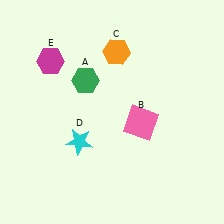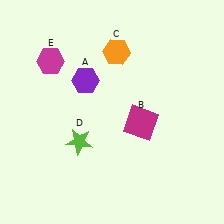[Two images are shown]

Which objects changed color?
A changed from green to purple. B changed from pink to magenta. D changed from cyan to lime.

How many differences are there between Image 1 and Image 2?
There are 3 differences between the two images.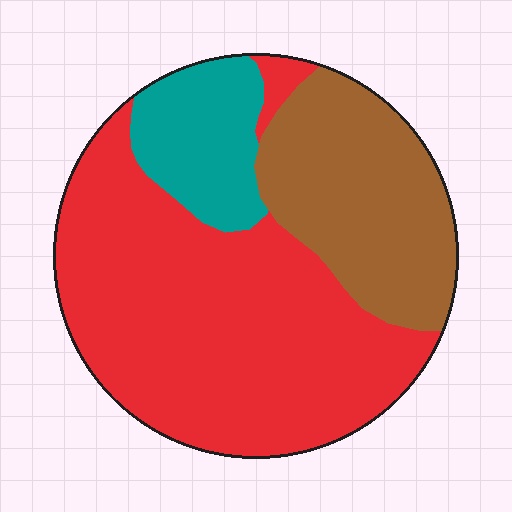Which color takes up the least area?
Teal, at roughly 15%.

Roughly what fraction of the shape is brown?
Brown takes up about one quarter (1/4) of the shape.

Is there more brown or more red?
Red.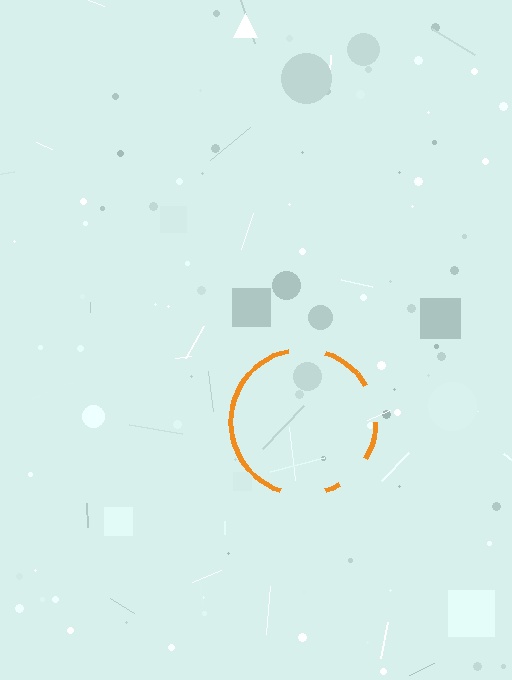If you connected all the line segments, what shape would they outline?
They would outline a circle.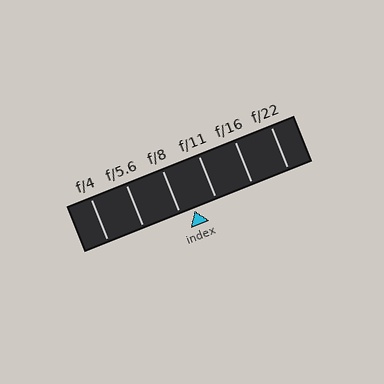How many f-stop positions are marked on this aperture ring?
There are 6 f-stop positions marked.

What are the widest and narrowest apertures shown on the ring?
The widest aperture shown is f/4 and the narrowest is f/22.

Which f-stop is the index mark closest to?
The index mark is closest to f/8.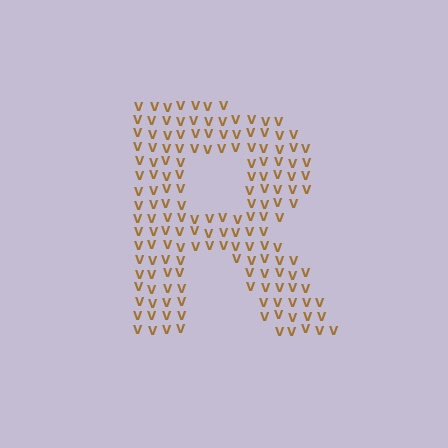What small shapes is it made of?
It is made of small letter V's.